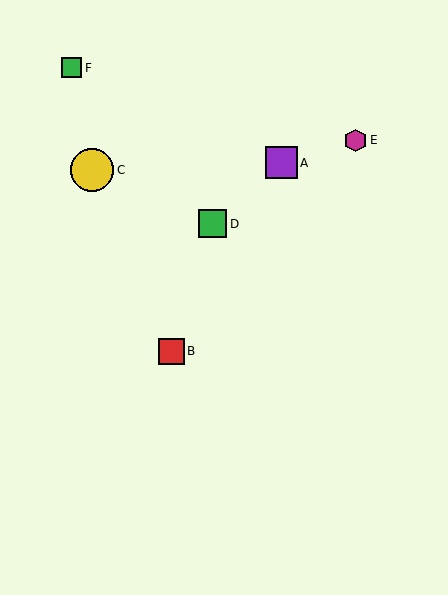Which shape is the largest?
The yellow circle (labeled C) is the largest.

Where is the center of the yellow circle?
The center of the yellow circle is at (92, 170).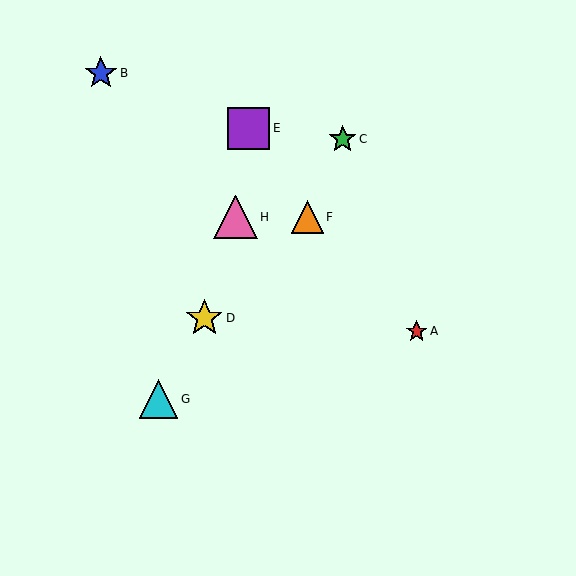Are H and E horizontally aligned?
No, H is at y≈217 and E is at y≈128.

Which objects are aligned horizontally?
Objects F, H are aligned horizontally.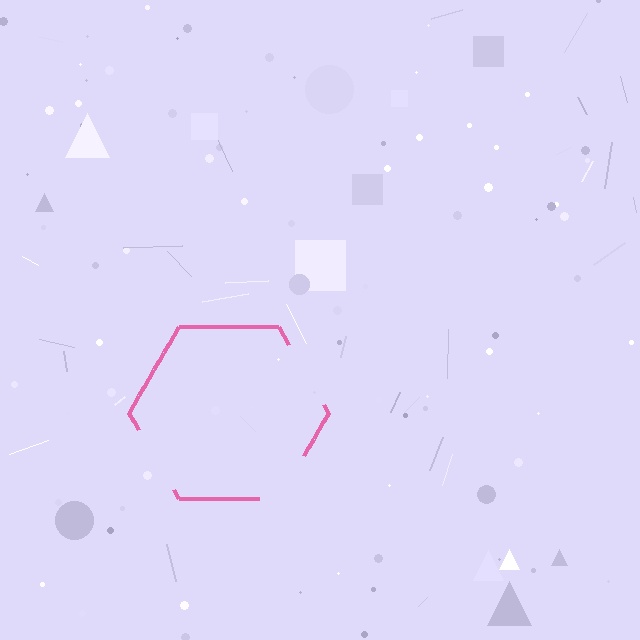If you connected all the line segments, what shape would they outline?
They would outline a hexagon.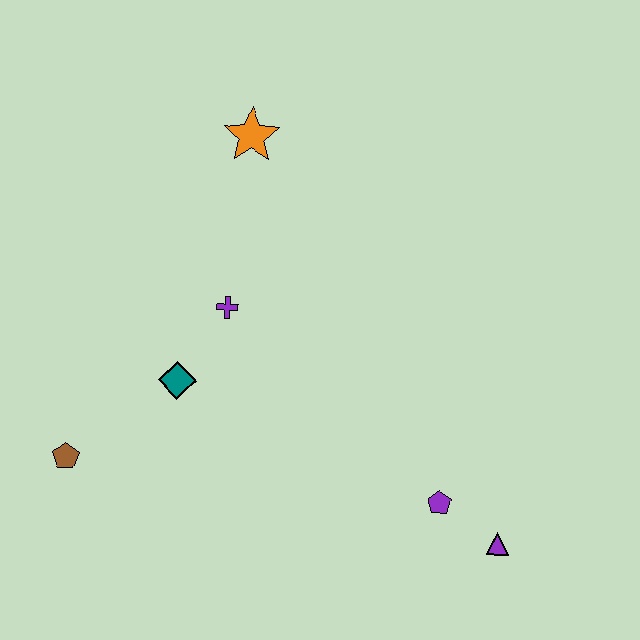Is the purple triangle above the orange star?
No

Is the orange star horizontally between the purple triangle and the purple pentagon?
No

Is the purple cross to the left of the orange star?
Yes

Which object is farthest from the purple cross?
The purple triangle is farthest from the purple cross.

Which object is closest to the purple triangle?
The purple pentagon is closest to the purple triangle.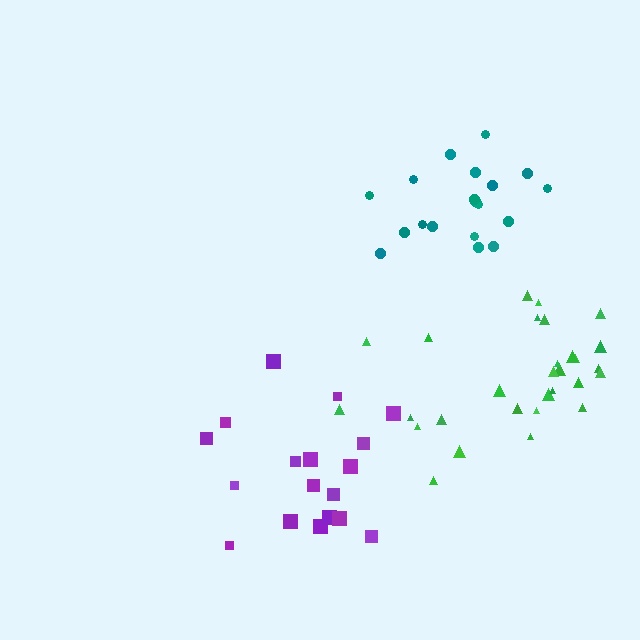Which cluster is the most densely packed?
Teal.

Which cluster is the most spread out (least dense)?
Green.